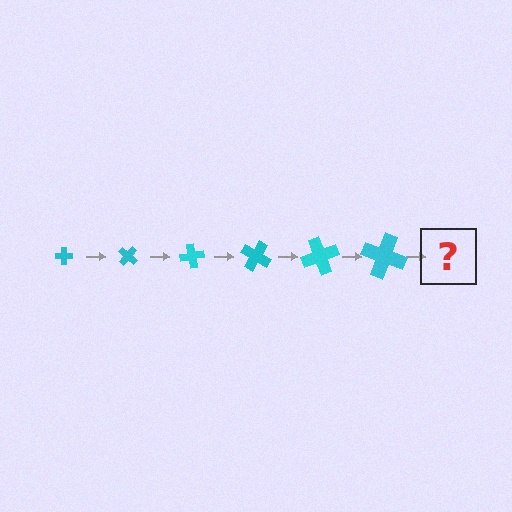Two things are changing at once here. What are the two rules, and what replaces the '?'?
The two rules are that the cross grows larger each step and it rotates 40 degrees each step. The '?' should be a cross, larger than the previous one and rotated 240 degrees from the start.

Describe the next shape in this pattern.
It should be a cross, larger than the previous one and rotated 240 degrees from the start.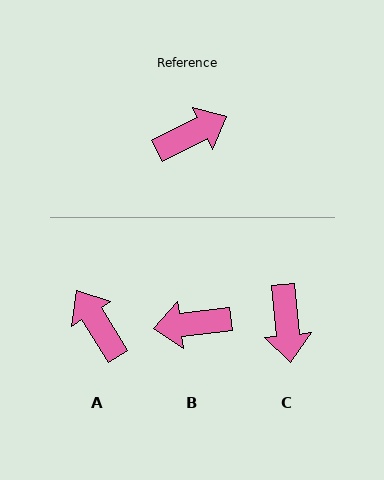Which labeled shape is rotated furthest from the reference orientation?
B, about 160 degrees away.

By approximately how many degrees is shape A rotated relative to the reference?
Approximately 96 degrees counter-clockwise.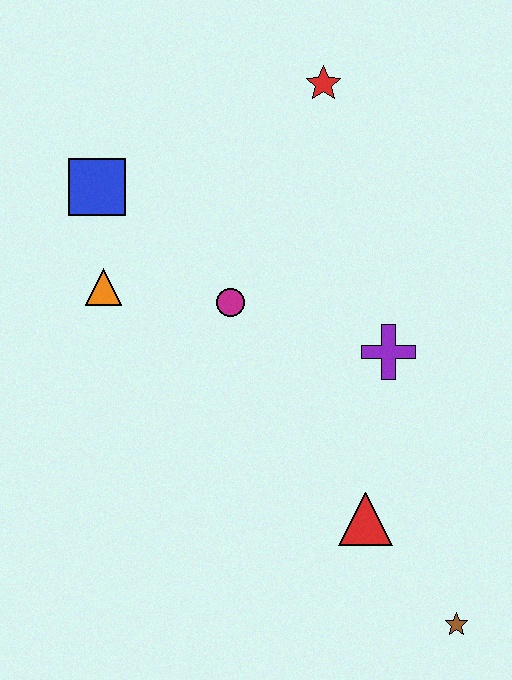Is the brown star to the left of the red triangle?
No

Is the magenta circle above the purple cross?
Yes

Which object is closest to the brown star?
The red triangle is closest to the brown star.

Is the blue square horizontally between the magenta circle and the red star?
No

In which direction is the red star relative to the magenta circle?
The red star is above the magenta circle.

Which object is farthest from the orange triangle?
The brown star is farthest from the orange triangle.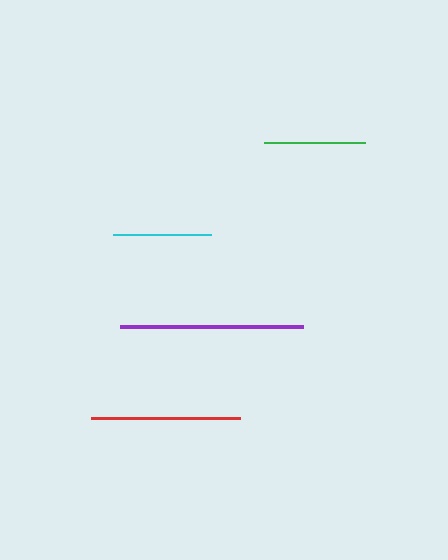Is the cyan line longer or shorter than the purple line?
The purple line is longer than the cyan line.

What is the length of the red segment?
The red segment is approximately 149 pixels long.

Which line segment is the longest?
The purple line is the longest at approximately 182 pixels.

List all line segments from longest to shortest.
From longest to shortest: purple, red, green, cyan.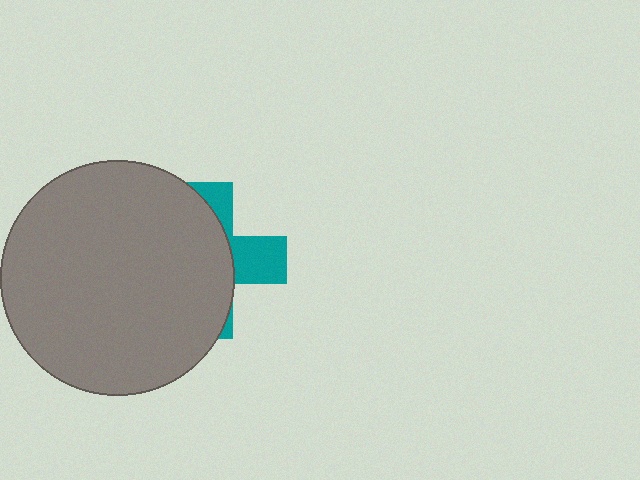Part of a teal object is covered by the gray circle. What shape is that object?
It is a cross.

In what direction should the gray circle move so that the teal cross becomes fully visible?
The gray circle should move left. That is the shortest direction to clear the overlap and leave the teal cross fully visible.